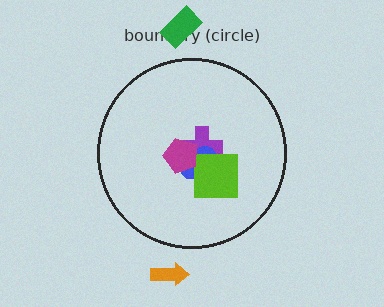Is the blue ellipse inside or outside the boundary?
Inside.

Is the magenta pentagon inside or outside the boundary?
Inside.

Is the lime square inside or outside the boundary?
Inside.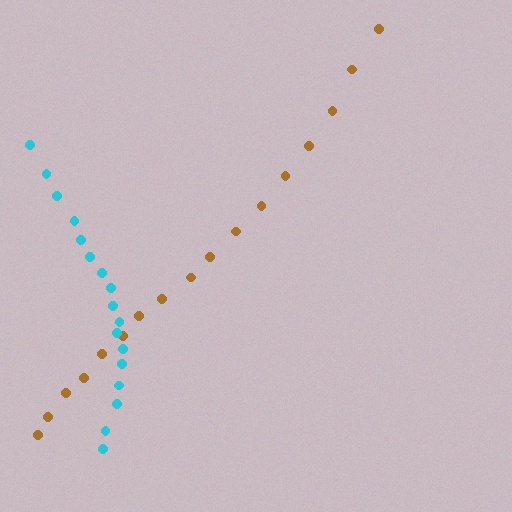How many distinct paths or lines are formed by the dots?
There are 2 distinct paths.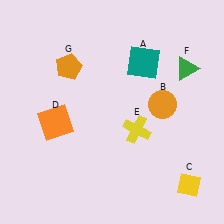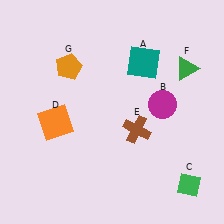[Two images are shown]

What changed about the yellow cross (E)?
In Image 1, E is yellow. In Image 2, it changed to brown.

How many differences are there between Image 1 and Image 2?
There are 3 differences between the two images.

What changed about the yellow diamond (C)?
In Image 1, C is yellow. In Image 2, it changed to green.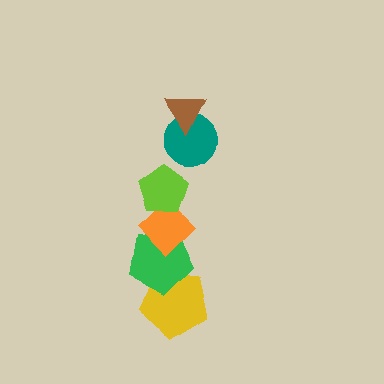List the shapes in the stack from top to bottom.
From top to bottom: the brown triangle, the teal circle, the lime pentagon, the orange diamond, the green pentagon, the yellow pentagon.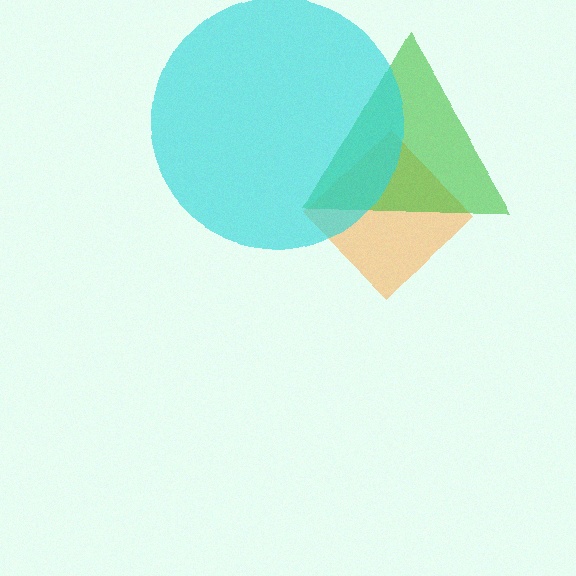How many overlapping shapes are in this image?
There are 3 overlapping shapes in the image.